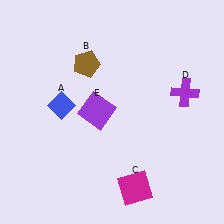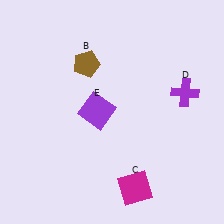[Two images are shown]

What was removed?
The blue diamond (A) was removed in Image 2.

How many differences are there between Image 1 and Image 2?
There is 1 difference between the two images.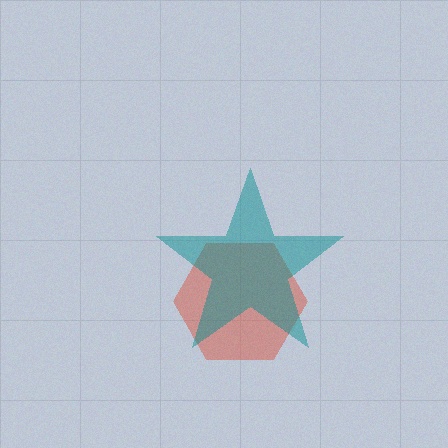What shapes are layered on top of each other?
The layered shapes are: a red hexagon, a teal star.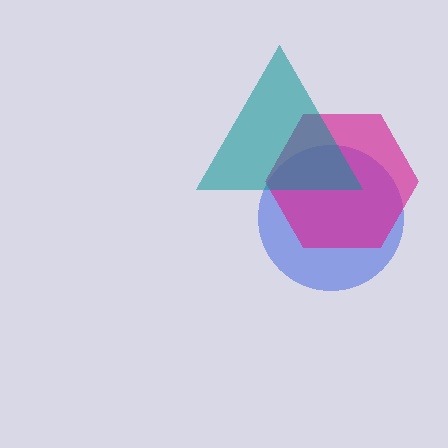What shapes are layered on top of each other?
The layered shapes are: a blue circle, a magenta hexagon, a teal triangle.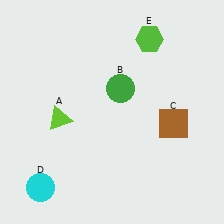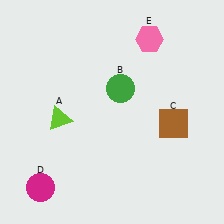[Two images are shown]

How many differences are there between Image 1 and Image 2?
There are 2 differences between the two images.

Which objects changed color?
D changed from cyan to magenta. E changed from lime to pink.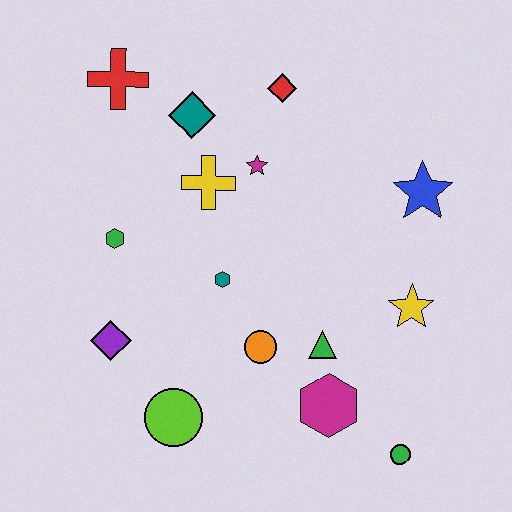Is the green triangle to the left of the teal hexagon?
No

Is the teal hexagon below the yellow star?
No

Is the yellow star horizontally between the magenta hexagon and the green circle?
No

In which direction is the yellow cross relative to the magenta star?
The yellow cross is to the left of the magenta star.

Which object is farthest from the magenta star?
The green circle is farthest from the magenta star.